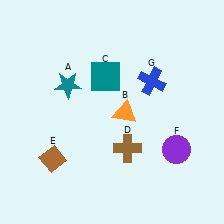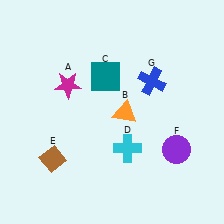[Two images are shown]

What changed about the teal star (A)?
In Image 1, A is teal. In Image 2, it changed to magenta.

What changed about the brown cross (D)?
In Image 1, D is brown. In Image 2, it changed to cyan.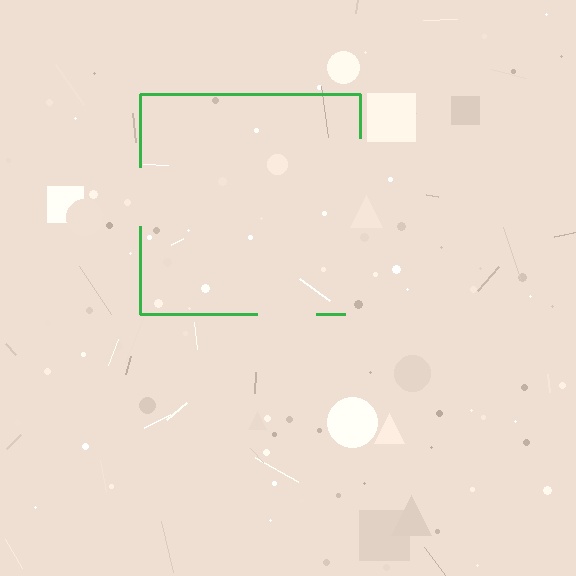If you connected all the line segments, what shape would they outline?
They would outline a square.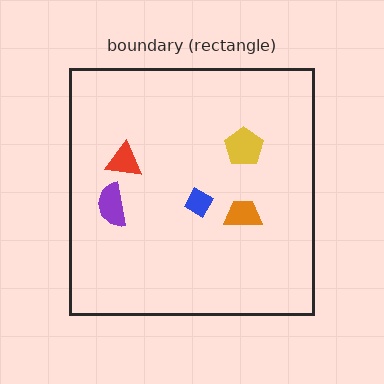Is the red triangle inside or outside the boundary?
Inside.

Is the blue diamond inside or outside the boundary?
Inside.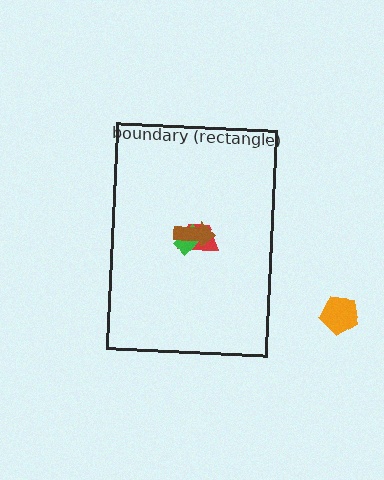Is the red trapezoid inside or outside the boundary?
Inside.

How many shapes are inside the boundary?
3 inside, 1 outside.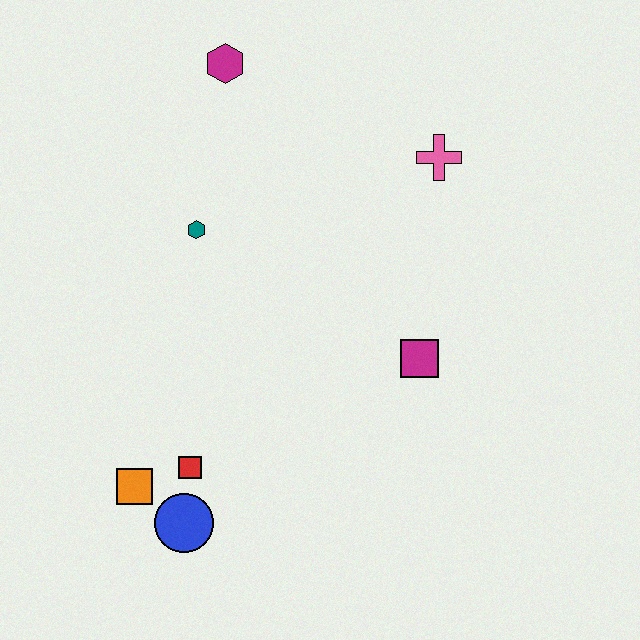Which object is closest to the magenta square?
The pink cross is closest to the magenta square.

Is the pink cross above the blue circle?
Yes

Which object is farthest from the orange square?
The pink cross is farthest from the orange square.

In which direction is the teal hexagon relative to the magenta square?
The teal hexagon is to the left of the magenta square.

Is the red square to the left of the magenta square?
Yes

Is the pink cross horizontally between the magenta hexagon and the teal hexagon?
No